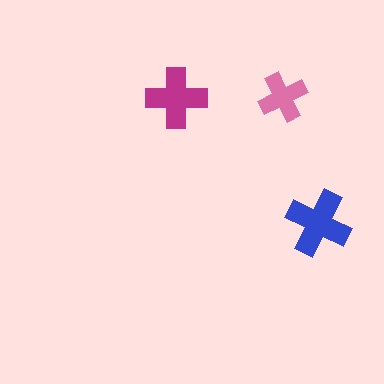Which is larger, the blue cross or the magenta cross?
The blue one.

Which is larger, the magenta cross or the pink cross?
The magenta one.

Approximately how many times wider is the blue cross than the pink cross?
About 1.5 times wider.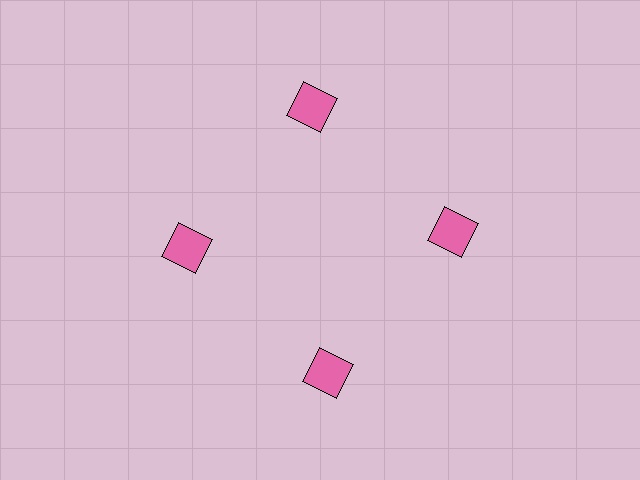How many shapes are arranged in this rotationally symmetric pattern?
There are 4 shapes, arranged in 4 groups of 1.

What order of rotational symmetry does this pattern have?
This pattern has 4-fold rotational symmetry.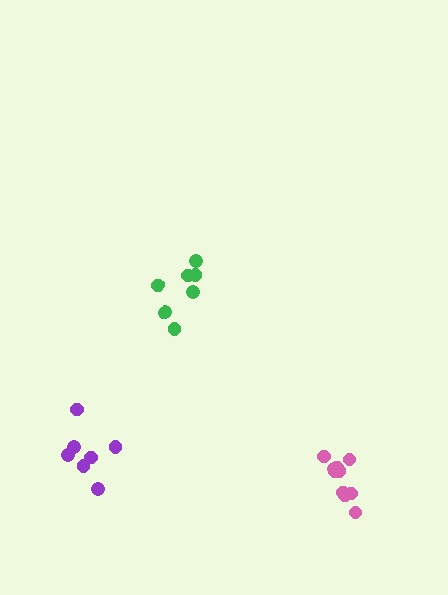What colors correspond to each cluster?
The clusters are colored: purple, green, pink.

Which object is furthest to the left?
The purple cluster is leftmost.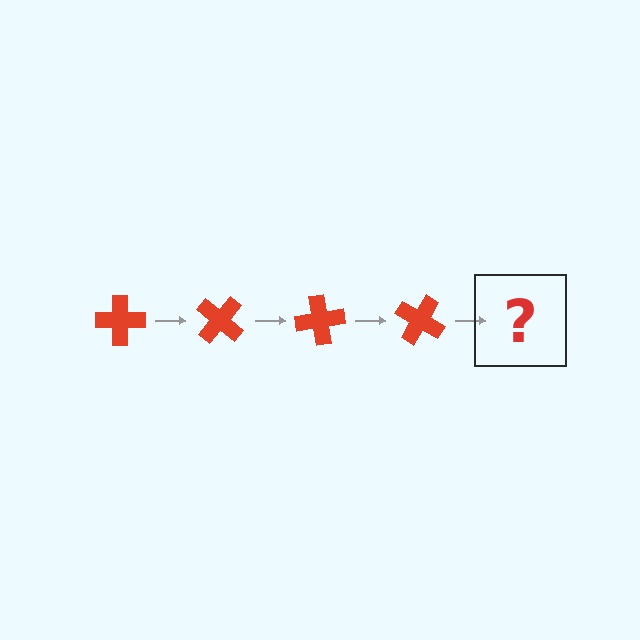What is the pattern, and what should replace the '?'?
The pattern is that the cross rotates 40 degrees each step. The '?' should be a red cross rotated 160 degrees.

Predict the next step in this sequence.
The next step is a red cross rotated 160 degrees.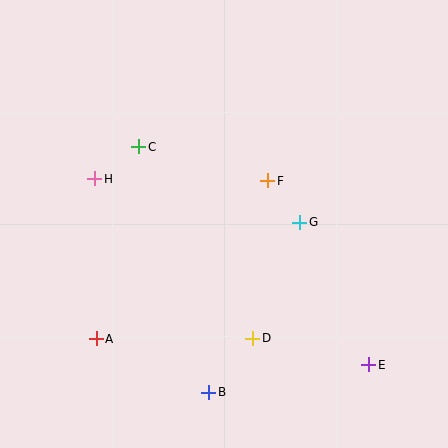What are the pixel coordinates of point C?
Point C is at (139, 147).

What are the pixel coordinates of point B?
Point B is at (209, 392).